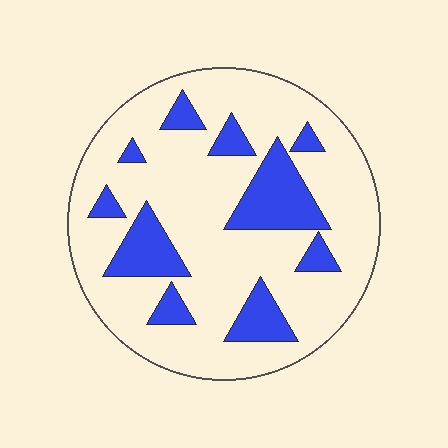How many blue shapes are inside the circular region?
10.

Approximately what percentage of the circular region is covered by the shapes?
Approximately 20%.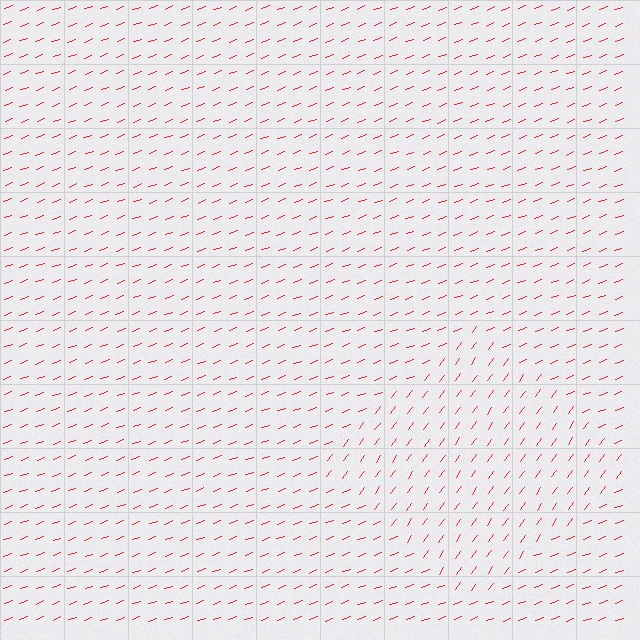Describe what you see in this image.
The image is filled with small red line segments. A diamond region in the image has lines oriented differently from the surrounding lines, creating a visible texture boundary.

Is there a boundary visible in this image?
Yes, there is a texture boundary formed by a change in line orientation.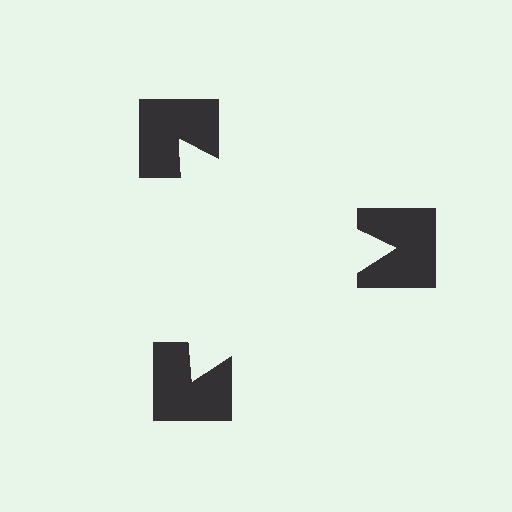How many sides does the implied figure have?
3 sides.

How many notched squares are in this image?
There are 3 — one at each vertex of the illusory triangle.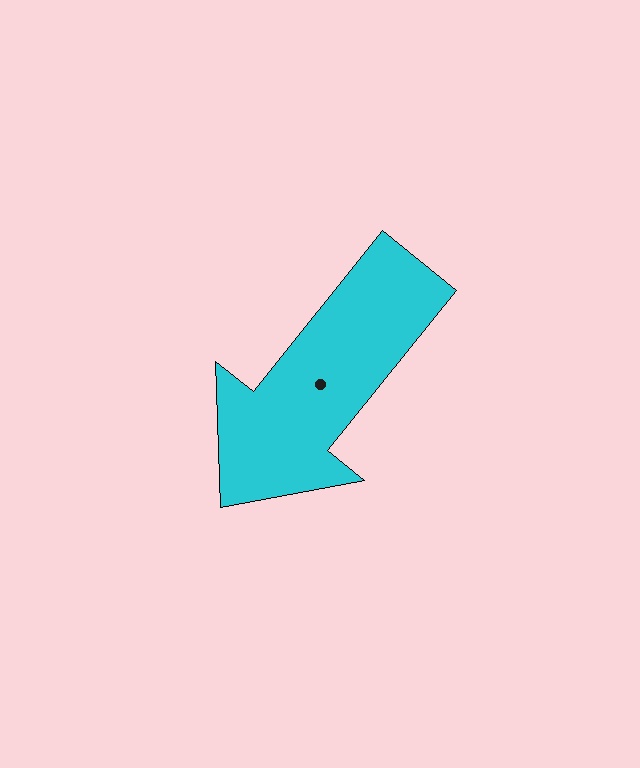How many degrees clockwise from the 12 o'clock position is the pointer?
Approximately 219 degrees.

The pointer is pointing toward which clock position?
Roughly 7 o'clock.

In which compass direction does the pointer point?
Southwest.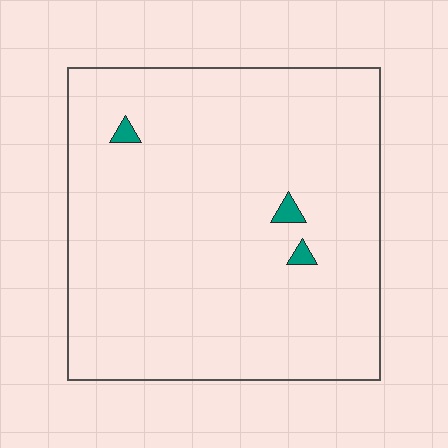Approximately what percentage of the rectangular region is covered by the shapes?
Approximately 0%.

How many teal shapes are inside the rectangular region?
3.